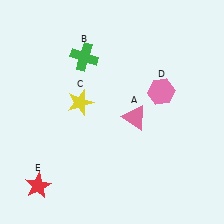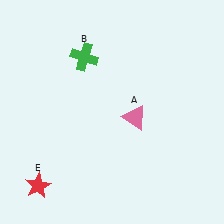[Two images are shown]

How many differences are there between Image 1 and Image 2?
There are 2 differences between the two images.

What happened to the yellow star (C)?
The yellow star (C) was removed in Image 2. It was in the top-left area of Image 1.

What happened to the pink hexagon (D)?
The pink hexagon (D) was removed in Image 2. It was in the top-right area of Image 1.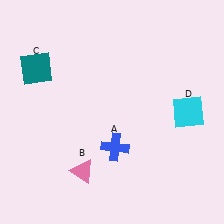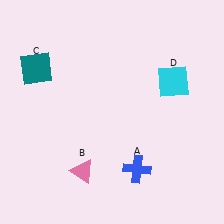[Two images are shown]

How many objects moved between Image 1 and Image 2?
2 objects moved between the two images.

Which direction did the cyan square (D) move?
The cyan square (D) moved up.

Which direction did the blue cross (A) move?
The blue cross (A) moved right.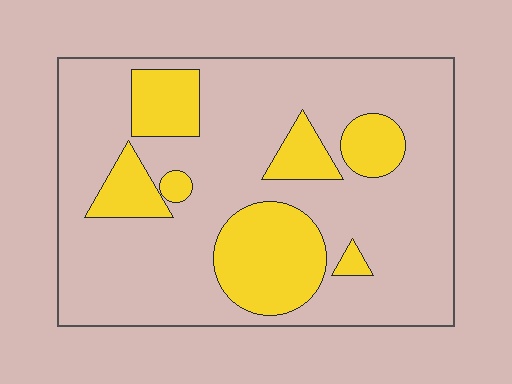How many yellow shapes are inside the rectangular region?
7.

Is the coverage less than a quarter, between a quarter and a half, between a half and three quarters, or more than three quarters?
Less than a quarter.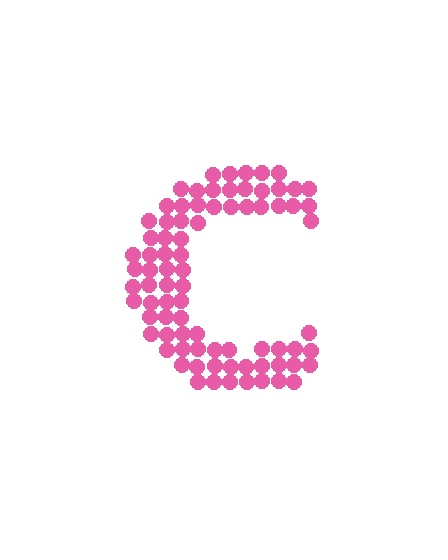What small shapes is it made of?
It is made of small circles.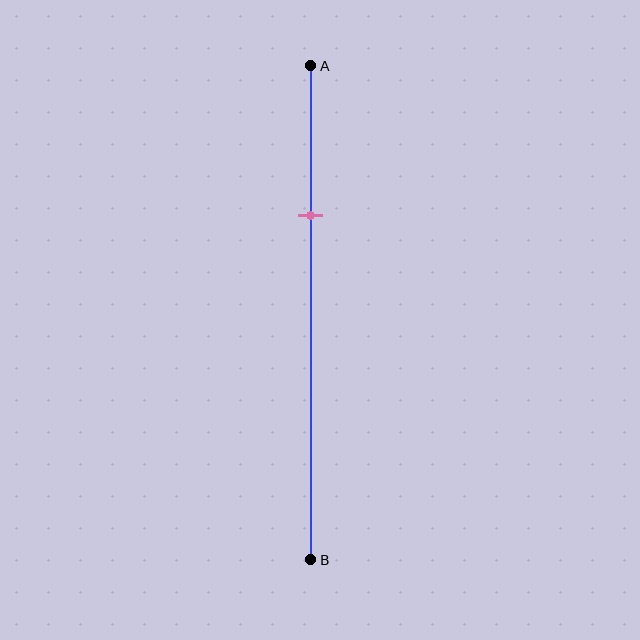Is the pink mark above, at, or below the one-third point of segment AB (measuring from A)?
The pink mark is above the one-third point of segment AB.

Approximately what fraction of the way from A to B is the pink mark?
The pink mark is approximately 30% of the way from A to B.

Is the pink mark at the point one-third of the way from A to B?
No, the mark is at about 30% from A, not at the 33% one-third point.